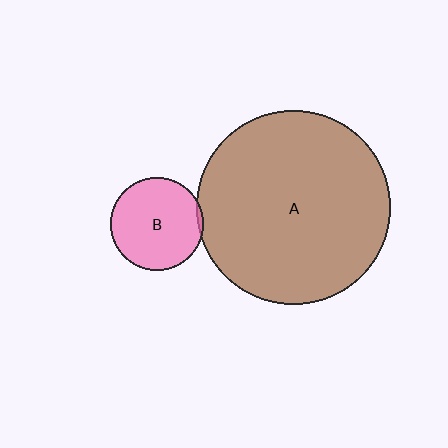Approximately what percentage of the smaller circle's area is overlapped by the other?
Approximately 5%.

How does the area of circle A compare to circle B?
Approximately 4.4 times.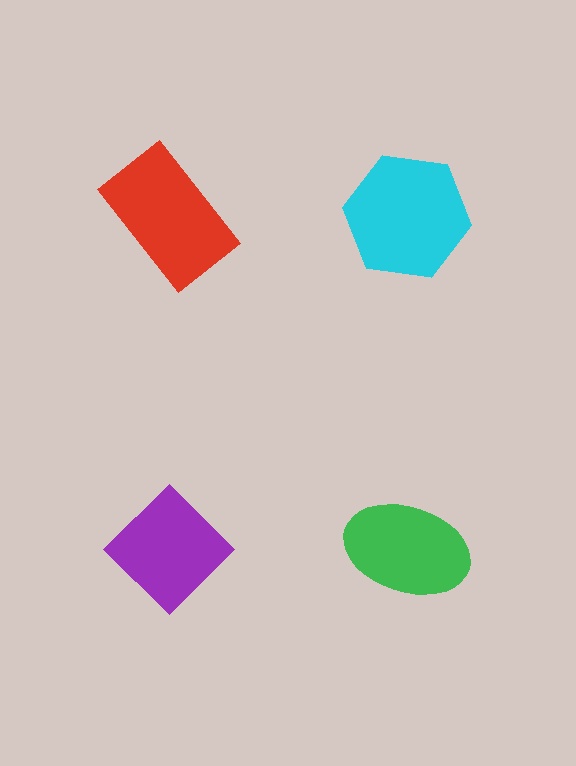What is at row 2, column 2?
A green ellipse.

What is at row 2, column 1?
A purple diamond.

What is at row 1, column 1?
A red rectangle.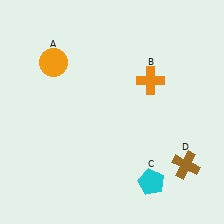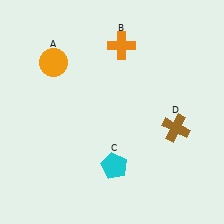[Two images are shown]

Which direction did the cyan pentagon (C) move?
The cyan pentagon (C) moved left.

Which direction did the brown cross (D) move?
The brown cross (D) moved up.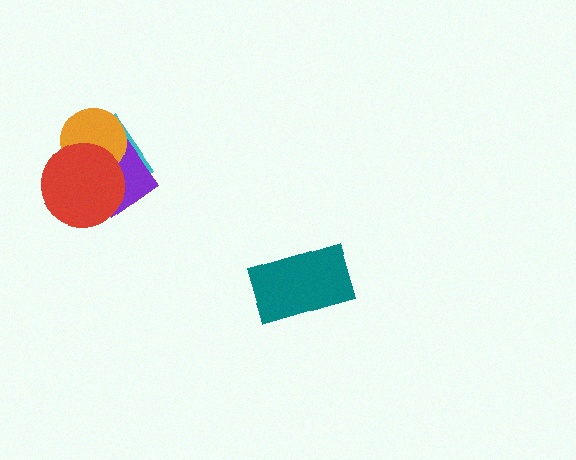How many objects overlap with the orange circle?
3 objects overlap with the orange circle.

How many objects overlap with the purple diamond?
3 objects overlap with the purple diamond.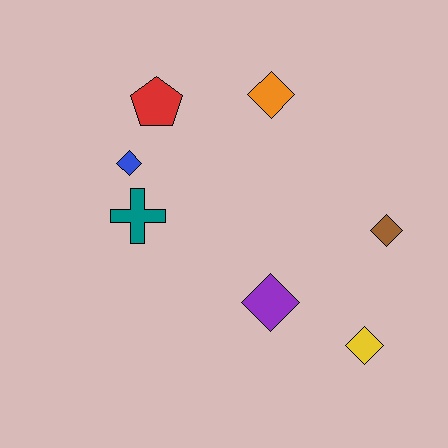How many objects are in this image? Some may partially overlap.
There are 7 objects.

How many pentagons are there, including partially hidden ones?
There is 1 pentagon.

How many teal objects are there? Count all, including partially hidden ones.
There is 1 teal object.